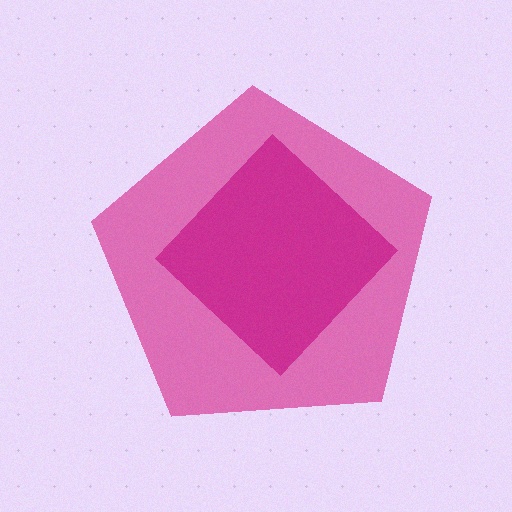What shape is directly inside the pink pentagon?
The magenta diamond.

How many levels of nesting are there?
2.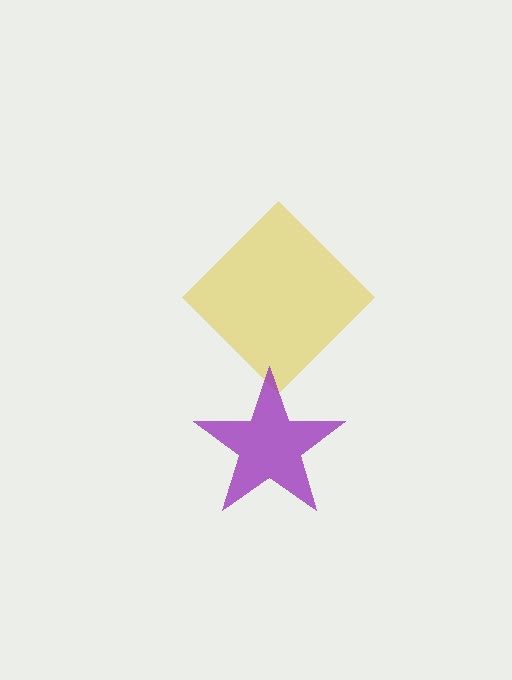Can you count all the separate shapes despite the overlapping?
Yes, there are 2 separate shapes.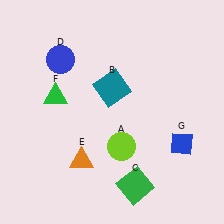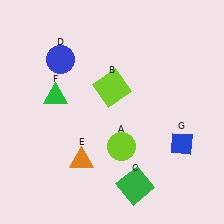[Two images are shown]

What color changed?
The square (B) changed from teal in Image 1 to lime in Image 2.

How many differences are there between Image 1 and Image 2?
There is 1 difference between the two images.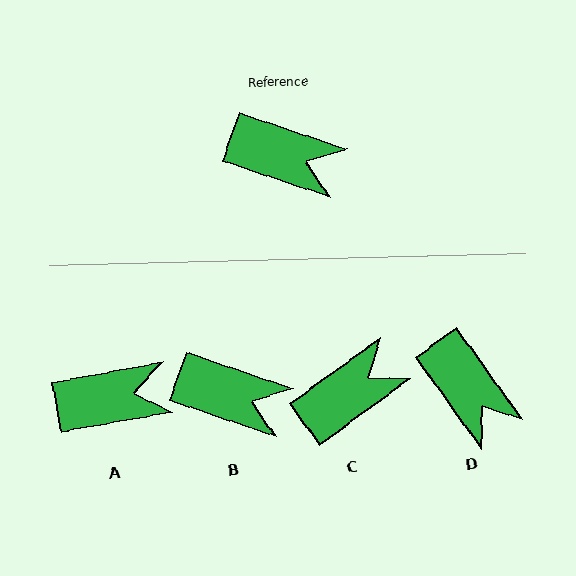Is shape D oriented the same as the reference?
No, it is off by about 36 degrees.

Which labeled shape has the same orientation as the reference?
B.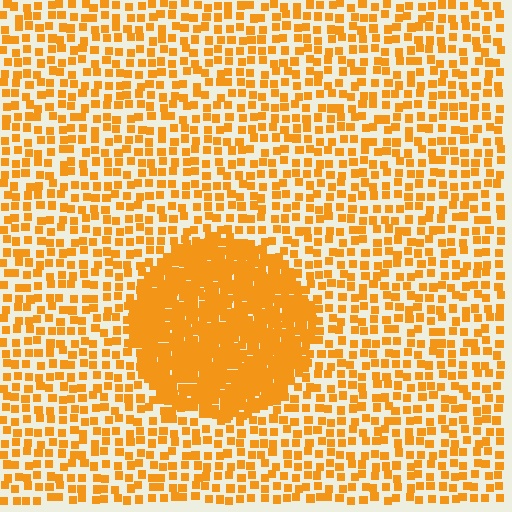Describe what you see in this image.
The image contains small orange elements arranged at two different densities. A circle-shaped region is visible where the elements are more densely packed than the surrounding area.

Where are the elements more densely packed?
The elements are more densely packed inside the circle boundary.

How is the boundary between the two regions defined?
The boundary is defined by a change in element density (approximately 2.7x ratio). All elements are the same color, size, and shape.